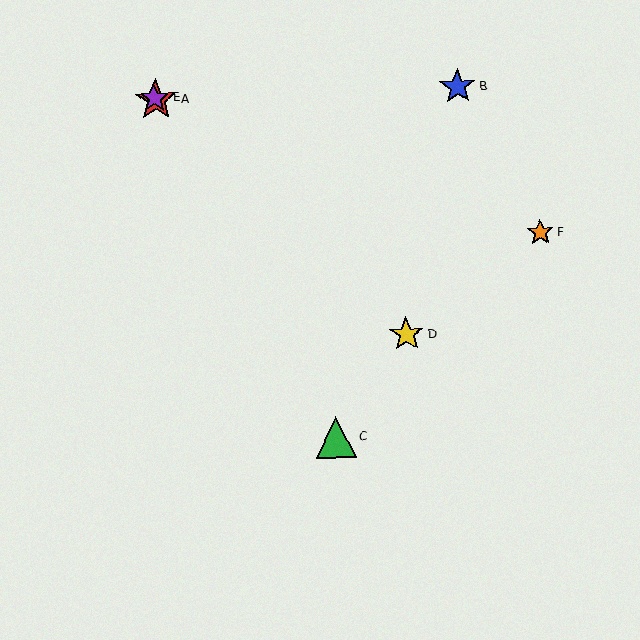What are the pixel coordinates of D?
Object D is at (407, 334).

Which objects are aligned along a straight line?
Objects A, D, E are aligned along a straight line.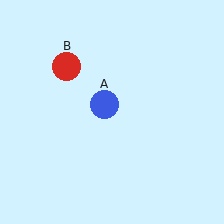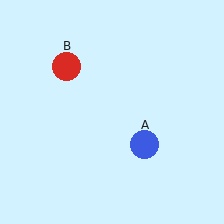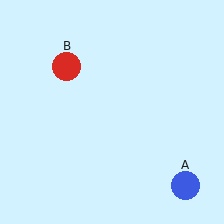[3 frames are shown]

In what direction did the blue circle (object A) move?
The blue circle (object A) moved down and to the right.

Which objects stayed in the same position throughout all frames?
Red circle (object B) remained stationary.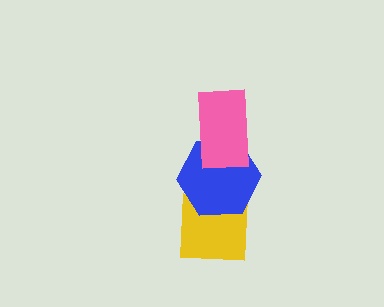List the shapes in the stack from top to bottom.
From top to bottom: the pink rectangle, the blue hexagon, the yellow square.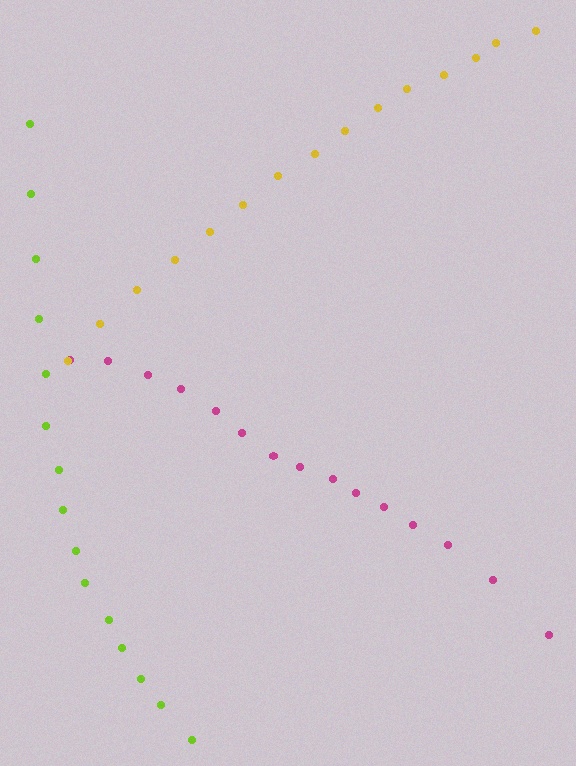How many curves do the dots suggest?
There are 3 distinct paths.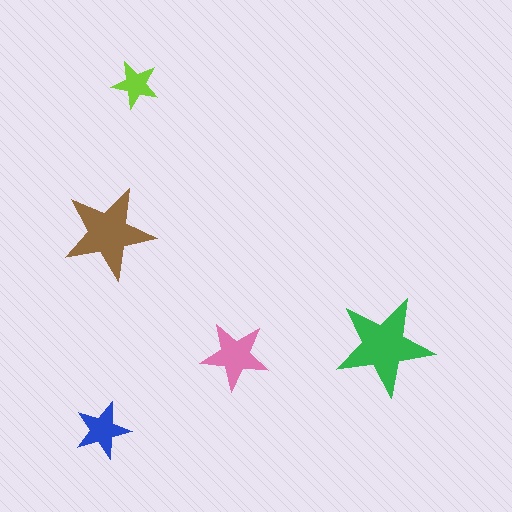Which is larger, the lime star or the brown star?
The brown one.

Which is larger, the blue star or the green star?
The green one.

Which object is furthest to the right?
The green star is rightmost.